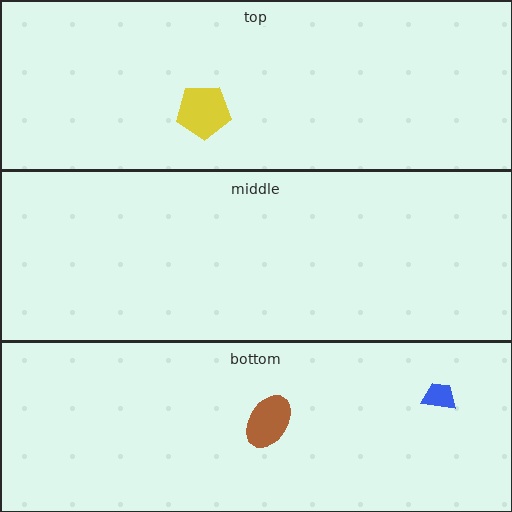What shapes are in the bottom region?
The brown ellipse, the blue trapezoid.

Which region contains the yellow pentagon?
The top region.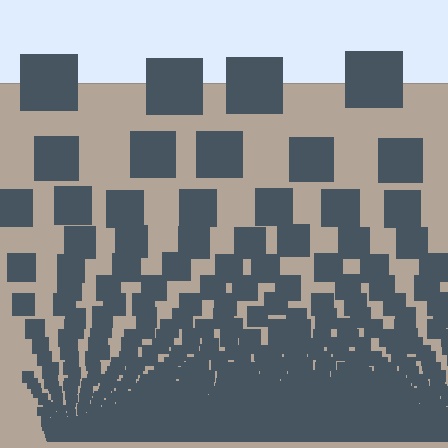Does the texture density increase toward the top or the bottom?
Density increases toward the bottom.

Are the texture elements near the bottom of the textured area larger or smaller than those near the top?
Smaller. The gradient is inverted — elements near the bottom are smaller and denser.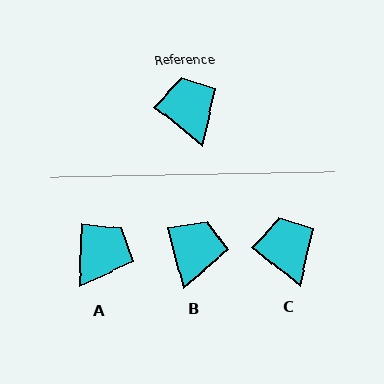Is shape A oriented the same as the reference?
No, it is off by about 52 degrees.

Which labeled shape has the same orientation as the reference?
C.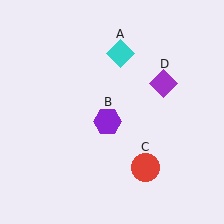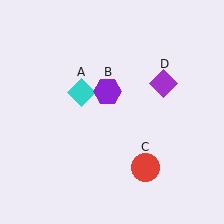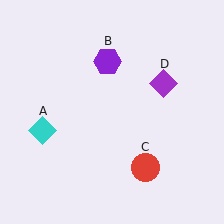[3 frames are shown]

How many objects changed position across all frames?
2 objects changed position: cyan diamond (object A), purple hexagon (object B).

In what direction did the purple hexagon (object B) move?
The purple hexagon (object B) moved up.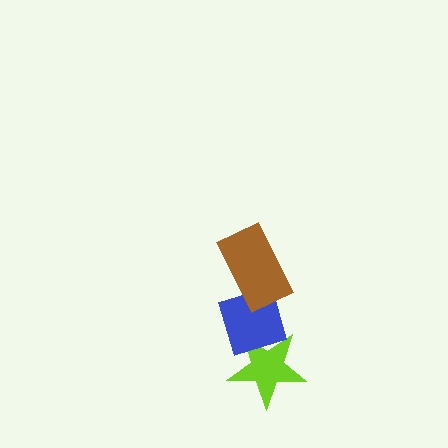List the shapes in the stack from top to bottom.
From top to bottom: the brown rectangle, the blue diamond, the lime star.